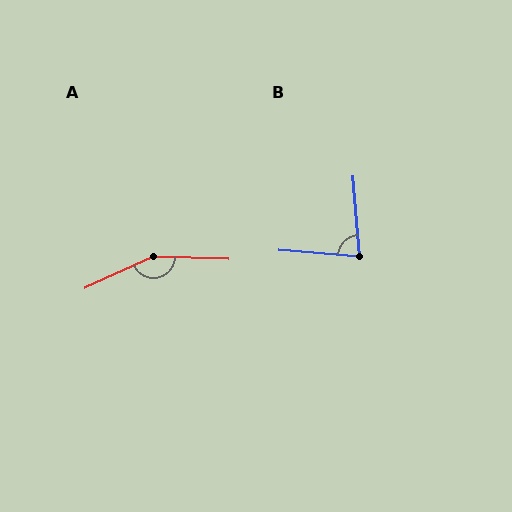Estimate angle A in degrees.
Approximately 153 degrees.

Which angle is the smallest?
B, at approximately 81 degrees.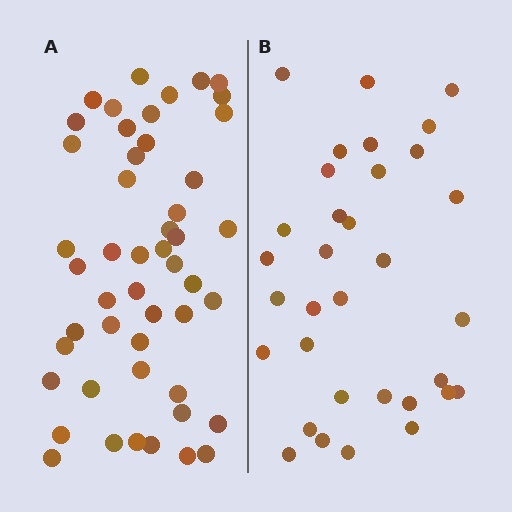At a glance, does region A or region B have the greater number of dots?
Region A (the left region) has more dots.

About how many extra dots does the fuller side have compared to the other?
Region A has approximately 15 more dots than region B.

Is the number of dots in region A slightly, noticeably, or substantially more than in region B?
Region A has substantially more. The ratio is roughly 1.5 to 1.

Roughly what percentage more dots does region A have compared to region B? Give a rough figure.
About 50% more.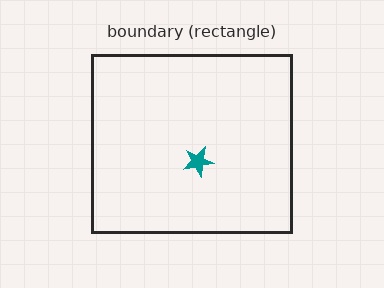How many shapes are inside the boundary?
1 inside, 0 outside.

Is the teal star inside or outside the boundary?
Inside.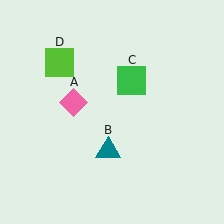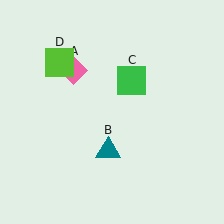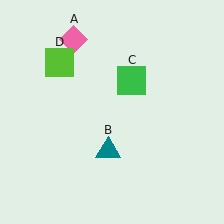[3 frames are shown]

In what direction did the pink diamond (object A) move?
The pink diamond (object A) moved up.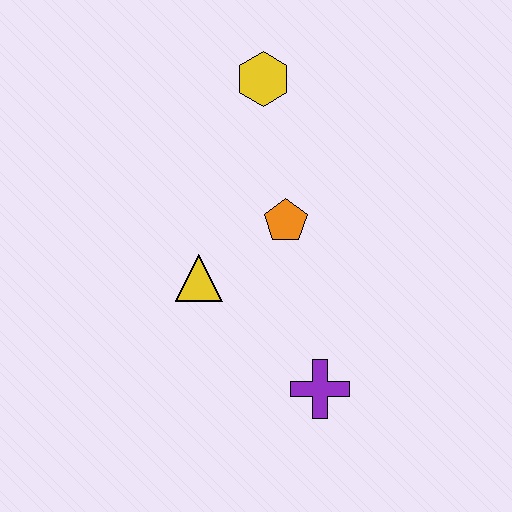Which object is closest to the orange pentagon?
The yellow triangle is closest to the orange pentagon.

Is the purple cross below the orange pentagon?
Yes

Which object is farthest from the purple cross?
The yellow hexagon is farthest from the purple cross.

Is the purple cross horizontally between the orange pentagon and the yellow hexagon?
No